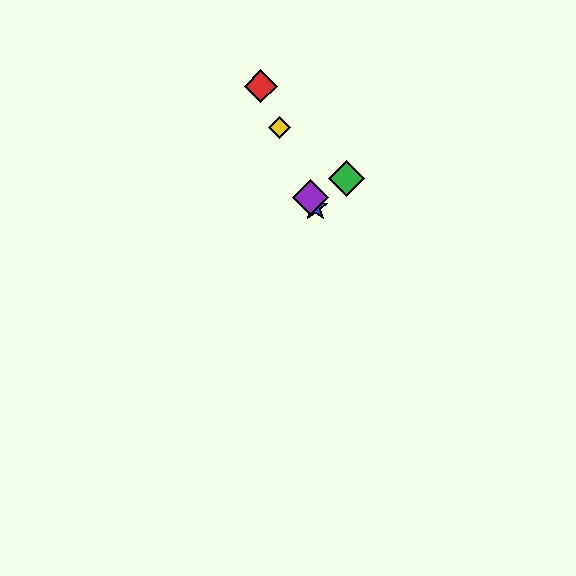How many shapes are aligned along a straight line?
4 shapes (the red diamond, the blue star, the yellow diamond, the purple diamond) are aligned along a straight line.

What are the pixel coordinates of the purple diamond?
The purple diamond is at (310, 197).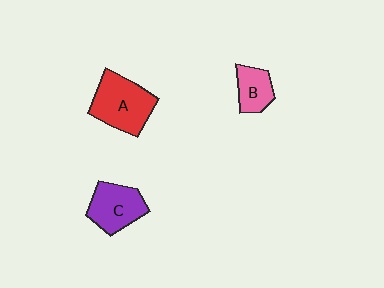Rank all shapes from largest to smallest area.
From largest to smallest: A (red), C (purple), B (pink).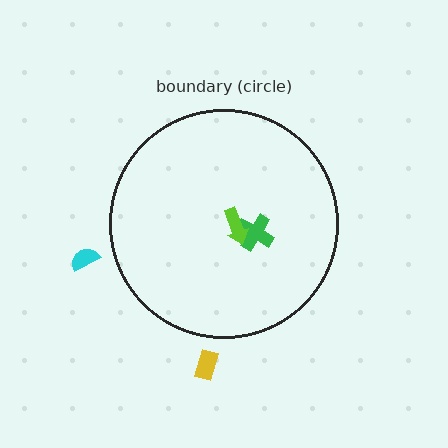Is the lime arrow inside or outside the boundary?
Inside.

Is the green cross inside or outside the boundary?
Inside.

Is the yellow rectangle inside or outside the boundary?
Outside.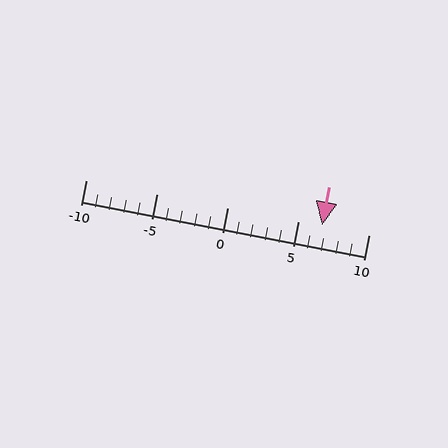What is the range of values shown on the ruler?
The ruler shows values from -10 to 10.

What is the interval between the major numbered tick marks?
The major tick marks are spaced 5 units apart.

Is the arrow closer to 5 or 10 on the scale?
The arrow is closer to 5.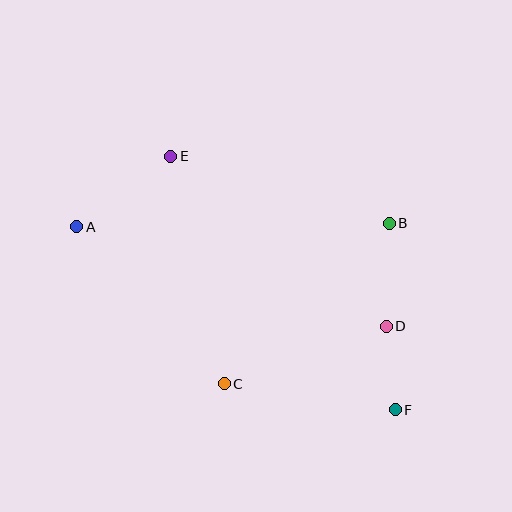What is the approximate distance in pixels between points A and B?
The distance between A and B is approximately 312 pixels.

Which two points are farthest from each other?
Points A and F are farthest from each other.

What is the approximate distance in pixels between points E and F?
The distance between E and F is approximately 339 pixels.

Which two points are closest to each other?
Points D and F are closest to each other.